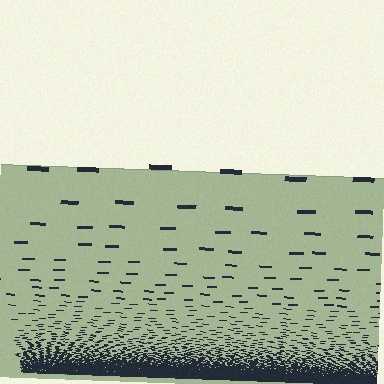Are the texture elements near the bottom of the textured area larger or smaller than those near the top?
Smaller. The gradient is inverted — elements near the bottom are smaller and denser.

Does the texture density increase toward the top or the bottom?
Density increases toward the bottom.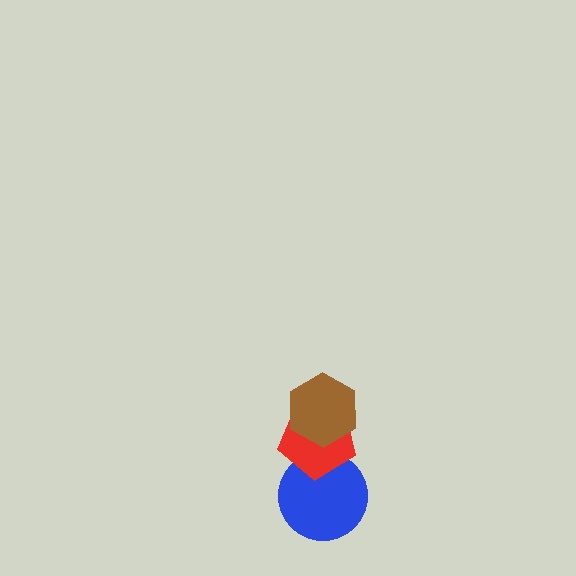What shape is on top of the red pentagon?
The brown hexagon is on top of the red pentagon.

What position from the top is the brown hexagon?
The brown hexagon is 1st from the top.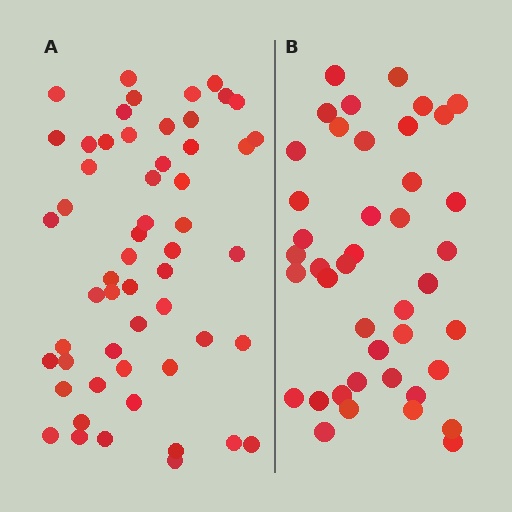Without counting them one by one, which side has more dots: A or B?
Region A (the left region) has more dots.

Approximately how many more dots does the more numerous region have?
Region A has approximately 15 more dots than region B.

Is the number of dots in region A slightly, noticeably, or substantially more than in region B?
Region A has noticeably more, but not dramatically so. The ratio is roughly 1.3 to 1.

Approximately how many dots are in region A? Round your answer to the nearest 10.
About 60 dots. (The exact count is 55, which rounds to 60.)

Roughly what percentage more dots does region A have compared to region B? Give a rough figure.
About 30% more.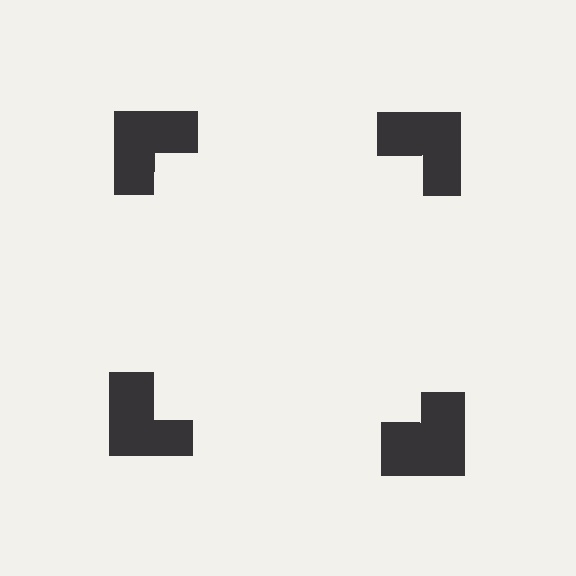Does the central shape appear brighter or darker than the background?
It typically appears slightly brighter than the background, even though no actual brightness change is drawn.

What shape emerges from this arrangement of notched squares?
An illusory square — its edges are inferred from the aligned wedge cuts in the notched squares, not physically drawn.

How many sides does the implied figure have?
4 sides.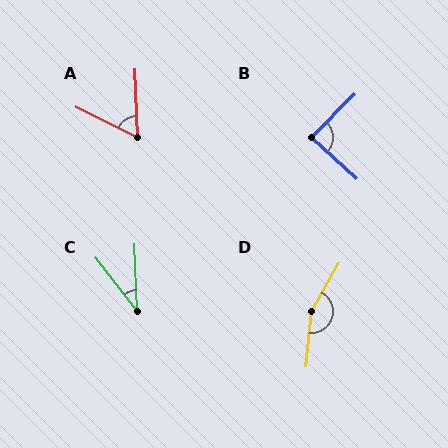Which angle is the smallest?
C, at approximately 36 degrees.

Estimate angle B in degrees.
Approximately 88 degrees.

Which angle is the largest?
D, at approximately 156 degrees.